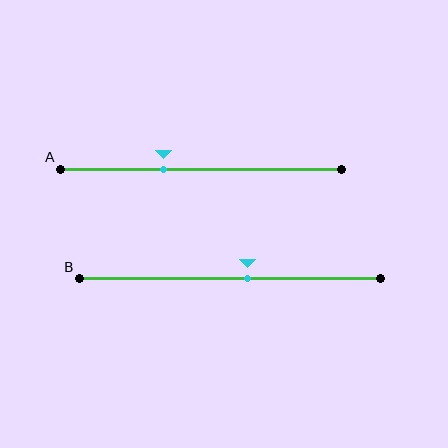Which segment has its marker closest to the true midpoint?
Segment B has its marker closest to the true midpoint.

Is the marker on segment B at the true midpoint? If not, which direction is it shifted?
No, the marker on segment B is shifted to the right by about 6% of the segment length.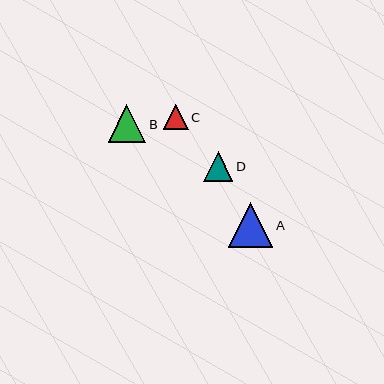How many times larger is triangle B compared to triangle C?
Triangle B is approximately 1.5 times the size of triangle C.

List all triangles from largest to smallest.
From largest to smallest: A, B, D, C.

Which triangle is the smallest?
Triangle C is the smallest with a size of approximately 25 pixels.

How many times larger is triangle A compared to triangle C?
Triangle A is approximately 1.8 times the size of triangle C.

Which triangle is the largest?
Triangle A is the largest with a size of approximately 45 pixels.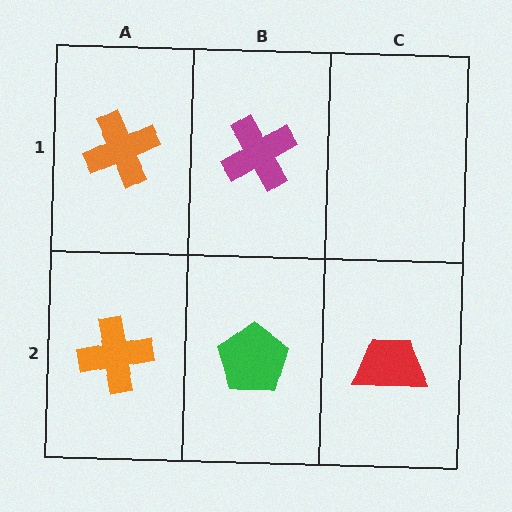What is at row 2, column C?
A red trapezoid.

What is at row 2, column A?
An orange cross.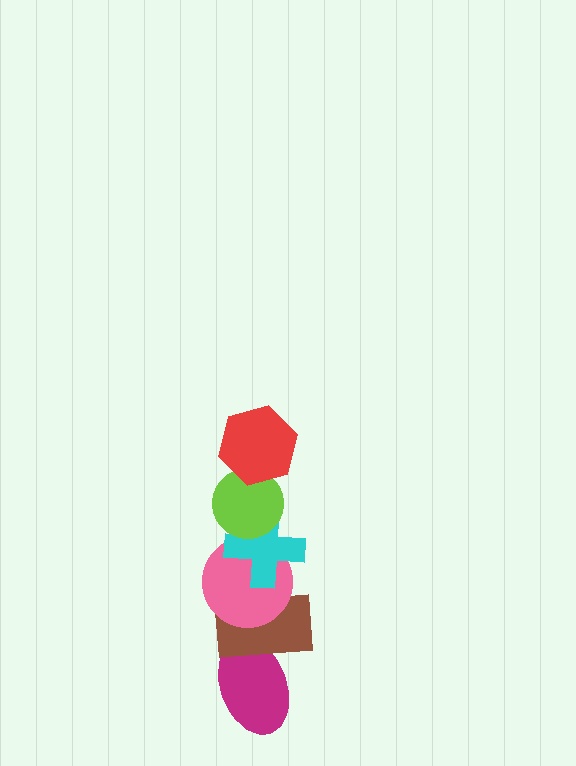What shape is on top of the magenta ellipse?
The brown rectangle is on top of the magenta ellipse.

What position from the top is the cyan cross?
The cyan cross is 3rd from the top.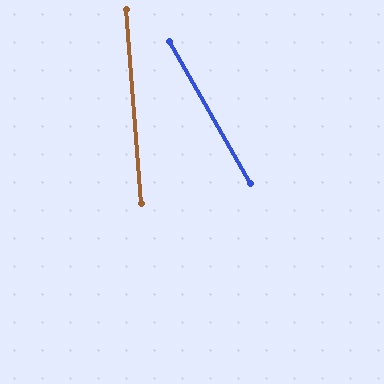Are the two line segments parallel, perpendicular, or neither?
Neither parallel nor perpendicular — they differ by about 25°.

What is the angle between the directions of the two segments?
Approximately 25 degrees.